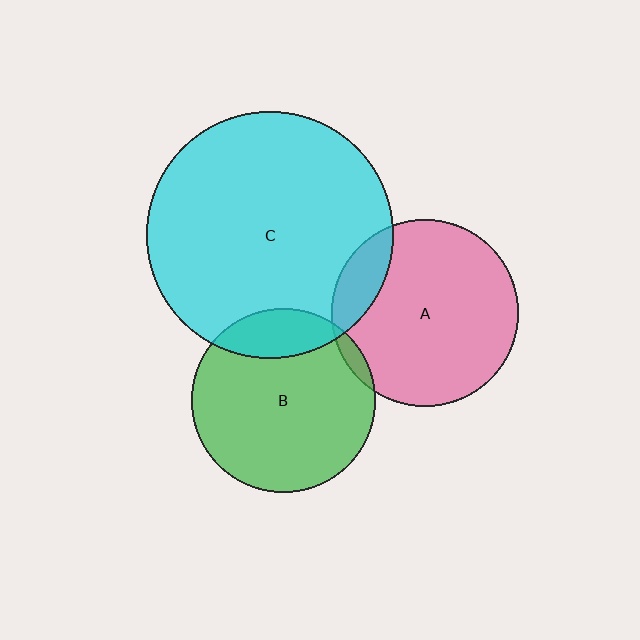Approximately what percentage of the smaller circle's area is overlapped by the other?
Approximately 15%.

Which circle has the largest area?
Circle C (cyan).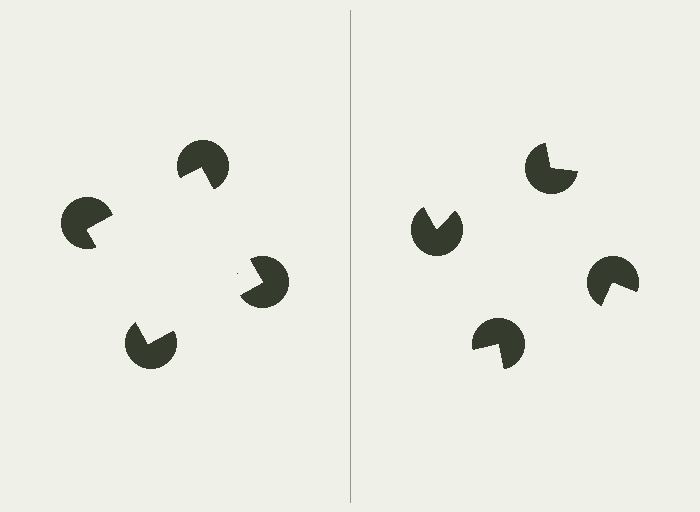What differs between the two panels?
The pac-man discs are positioned identically on both sides; only the wedge orientations differ. On the left they align to a square; on the right they are misaligned.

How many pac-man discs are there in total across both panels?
8 — 4 on each side.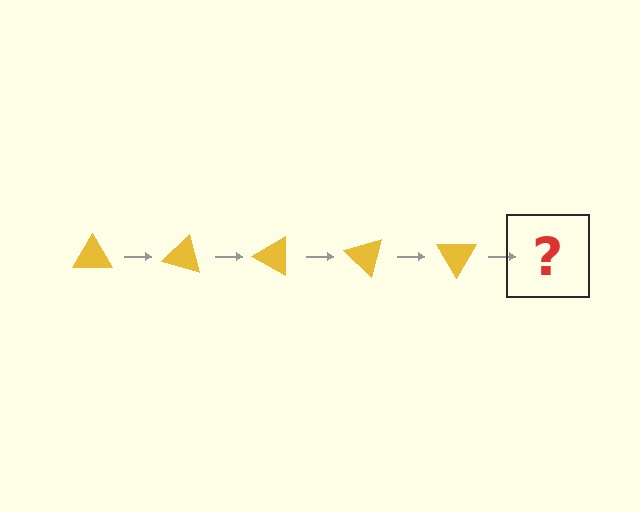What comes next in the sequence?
The next element should be a yellow triangle rotated 75 degrees.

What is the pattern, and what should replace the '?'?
The pattern is that the triangle rotates 15 degrees each step. The '?' should be a yellow triangle rotated 75 degrees.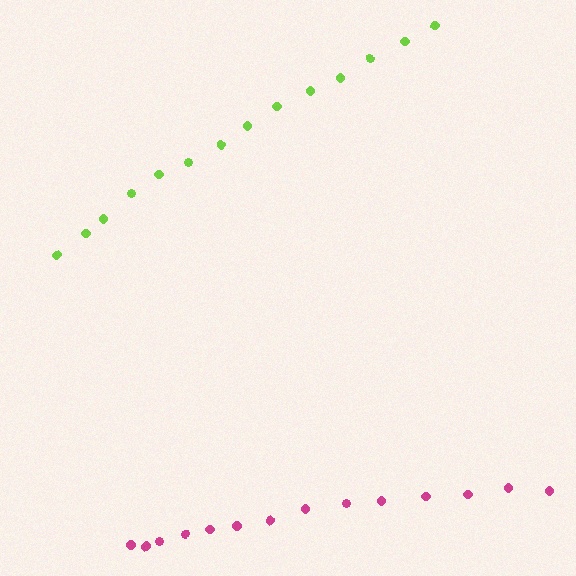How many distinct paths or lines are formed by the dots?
There are 2 distinct paths.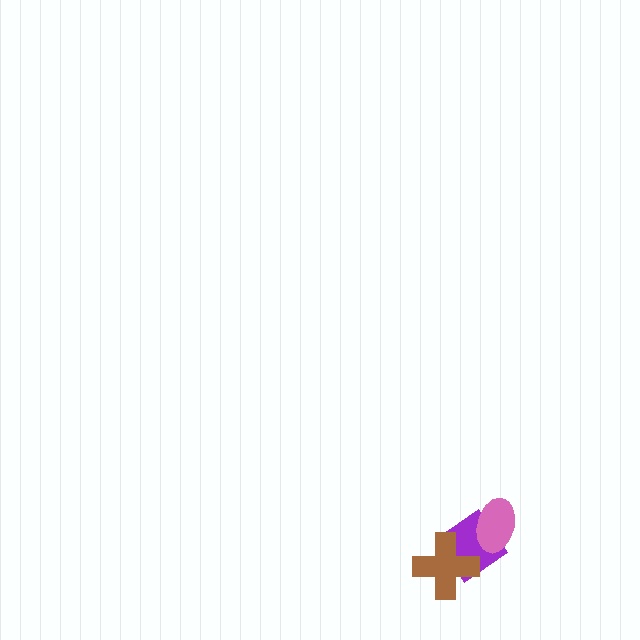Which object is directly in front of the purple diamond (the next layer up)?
The pink ellipse is directly in front of the purple diamond.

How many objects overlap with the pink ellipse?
1 object overlaps with the pink ellipse.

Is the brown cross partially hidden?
No, no other shape covers it.